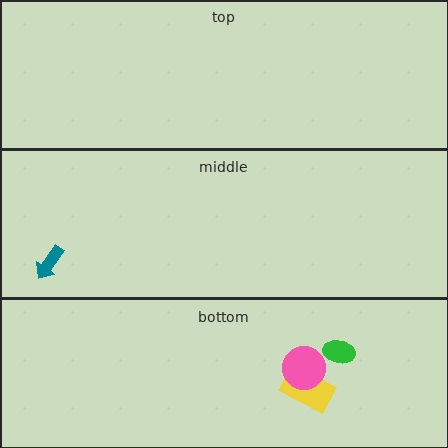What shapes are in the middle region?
The teal arrow.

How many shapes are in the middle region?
1.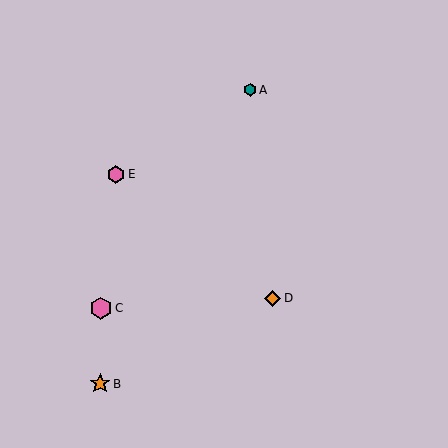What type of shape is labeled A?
Shape A is a teal hexagon.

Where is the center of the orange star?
The center of the orange star is at (100, 384).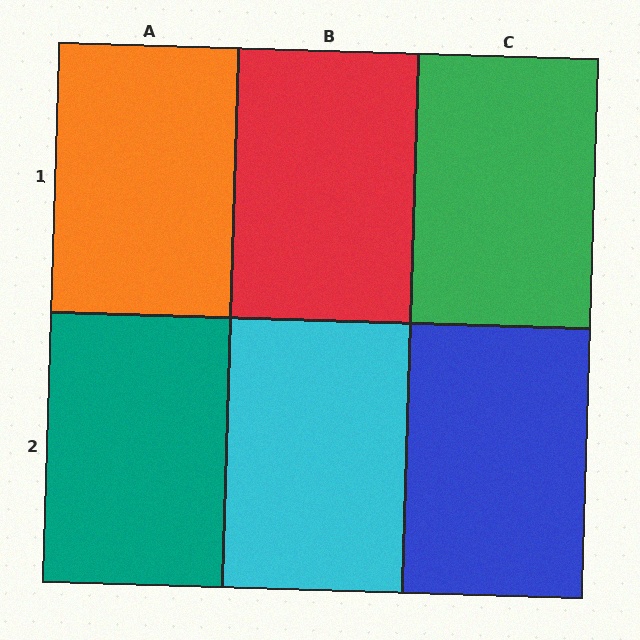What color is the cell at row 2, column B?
Cyan.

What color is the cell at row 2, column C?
Blue.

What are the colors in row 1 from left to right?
Orange, red, green.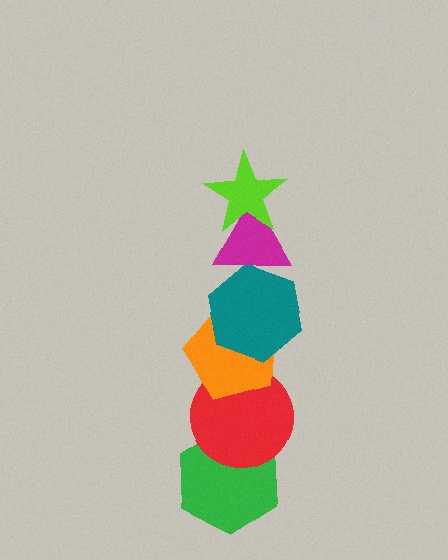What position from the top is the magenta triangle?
The magenta triangle is 2nd from the top.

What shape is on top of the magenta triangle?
The lime star is on top of the magenta triangle.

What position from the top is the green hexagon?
The green hexagon is 6th from the top.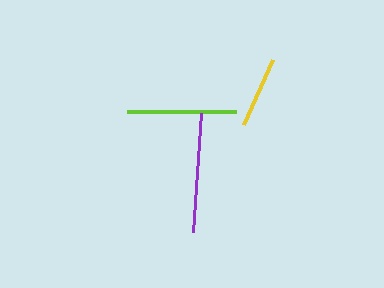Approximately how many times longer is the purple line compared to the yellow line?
The purple line is approximately 1.7 times the length of the yellow line.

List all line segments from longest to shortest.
From longest to shortest: purple, lime, yellow.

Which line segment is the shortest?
The yellow line is the shortest at approximately 71 pixels.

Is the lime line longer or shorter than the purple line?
The purple line is longer than the lime line.